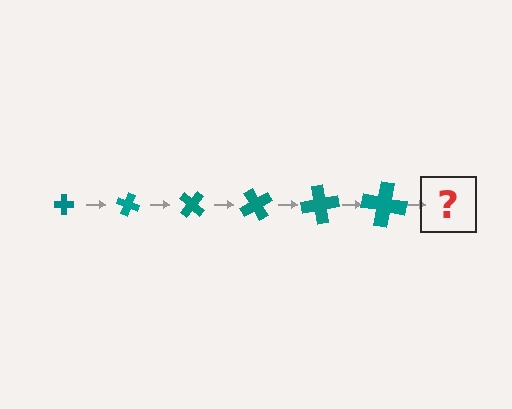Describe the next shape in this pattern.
It should be a cross, larger than the previous one and rotated 120 degrees from the start.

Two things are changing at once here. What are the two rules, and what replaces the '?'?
The two rules are that the cross grows larger each step and it rotates 20 degrees each step. The '?' should be a cross, larger than the previous one and rotated 120 degrees from the start.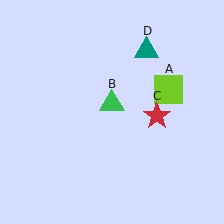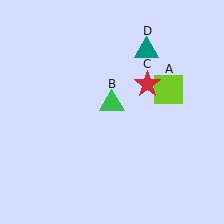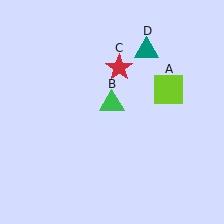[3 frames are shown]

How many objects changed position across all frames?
1 object changed position: red star (object C).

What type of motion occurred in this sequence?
The red star (object C) rotated counterclockwise around the center of the scene.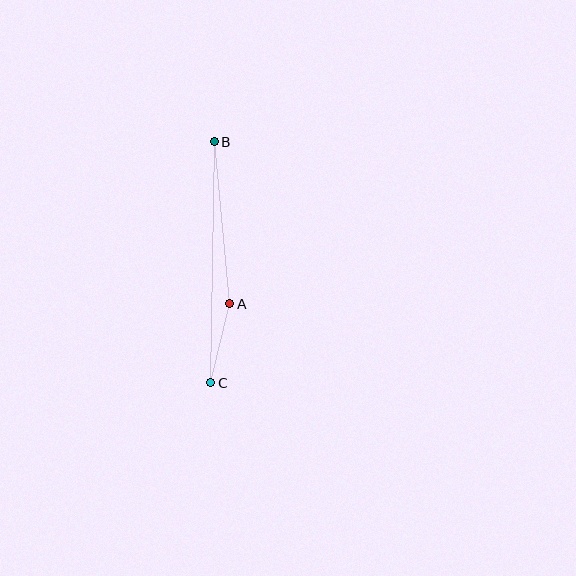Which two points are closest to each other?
Points A and C are closest to each other.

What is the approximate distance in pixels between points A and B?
The distance between A and B is approximately 163 pixels.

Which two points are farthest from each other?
Points B and C are farthest from each other.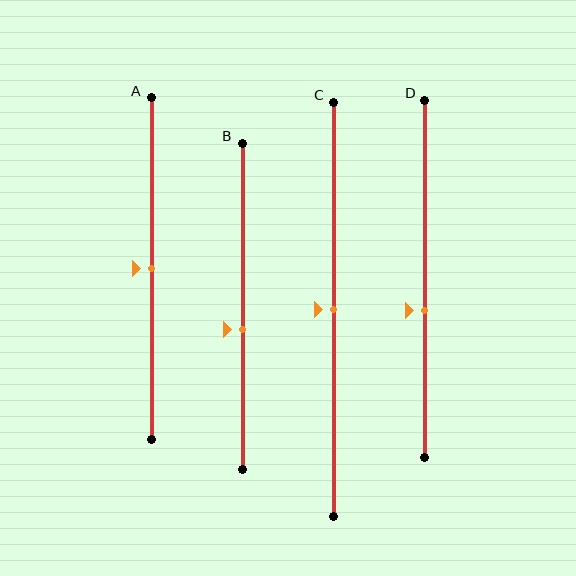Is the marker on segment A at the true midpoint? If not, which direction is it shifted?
Yes, the marker on segment A is at the true midpoint.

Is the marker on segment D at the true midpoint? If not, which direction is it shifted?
No, the marker on segment D is shifted downward by about 9% of the segment length.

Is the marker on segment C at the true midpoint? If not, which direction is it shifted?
Yes, the marker on segment C is at the true midpoint.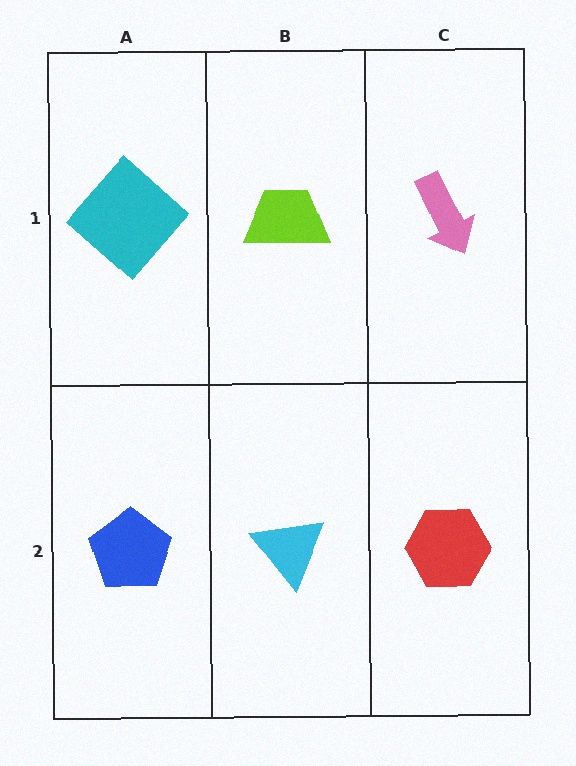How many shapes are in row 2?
3 shapes.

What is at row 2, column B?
A cyan triangle.